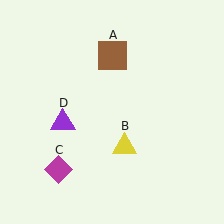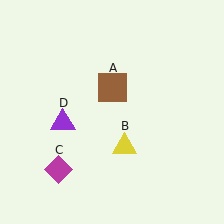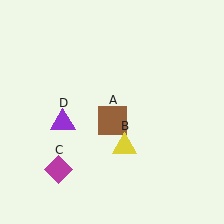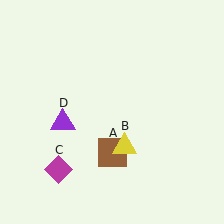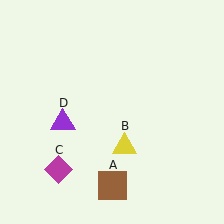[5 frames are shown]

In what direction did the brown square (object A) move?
The brown square (object A) moved down.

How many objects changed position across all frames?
1 object changed position: brown square (object A).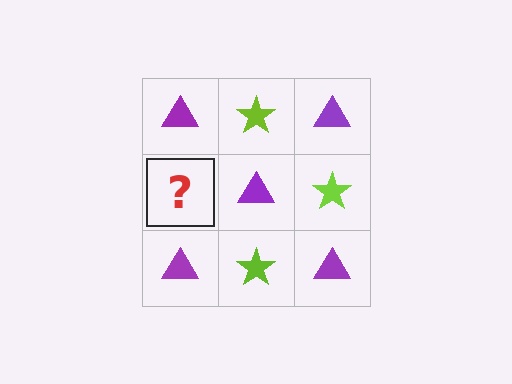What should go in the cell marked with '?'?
The missing cell should contain a lime star.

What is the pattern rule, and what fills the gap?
The rule is that it alternates purple triangle and lime star in a checkerboard pattern. The gap should be filled with a lime star.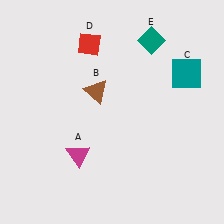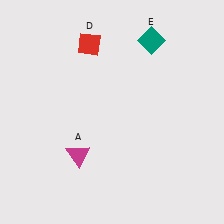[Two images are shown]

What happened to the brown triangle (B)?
The brown triangle (B) was removed in Image 2. It was in the top-left area of Image 1.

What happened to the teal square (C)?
The teal square (C) was removed in Image 2. It was in the top-right area of Image 1.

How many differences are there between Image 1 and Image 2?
There are 2 differences between the two images.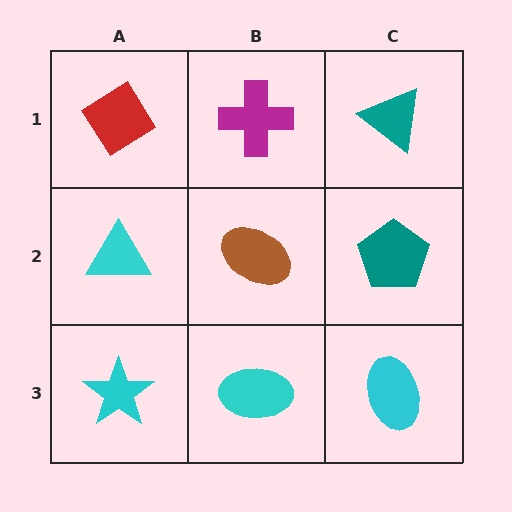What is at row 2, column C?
A teal pentagon.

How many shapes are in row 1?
3 shapes.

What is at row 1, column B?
A magenta cross.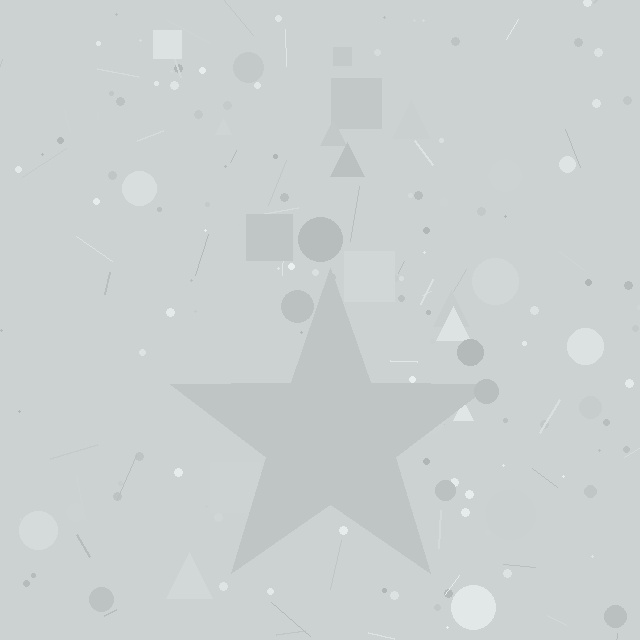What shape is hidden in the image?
A star is hidden in the image.